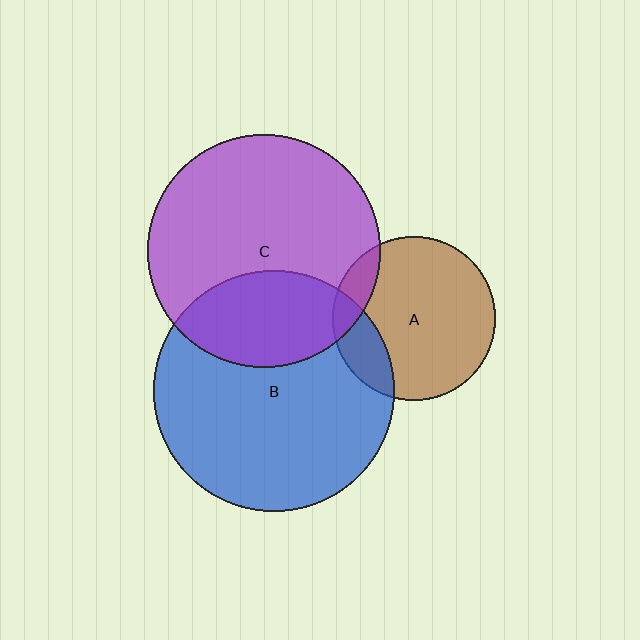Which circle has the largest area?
Circle B (blue).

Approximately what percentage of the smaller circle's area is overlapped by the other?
Approximately 10%.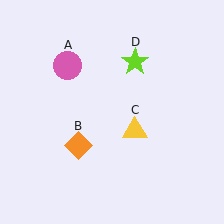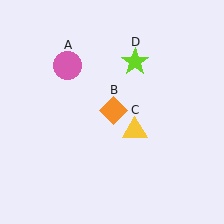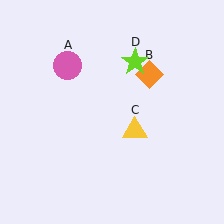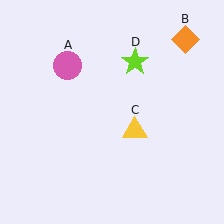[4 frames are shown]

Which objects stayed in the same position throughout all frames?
Pink circle (object A) and yellow triangle (object C) and lime star (object D) remained stationary.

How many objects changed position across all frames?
1 object changed position: orange diamond (object B).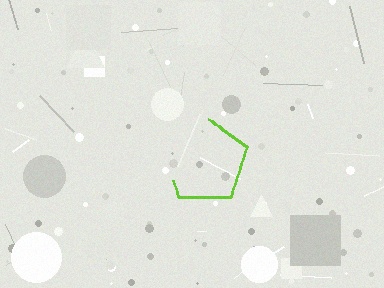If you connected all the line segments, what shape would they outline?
They would outline a pentagon.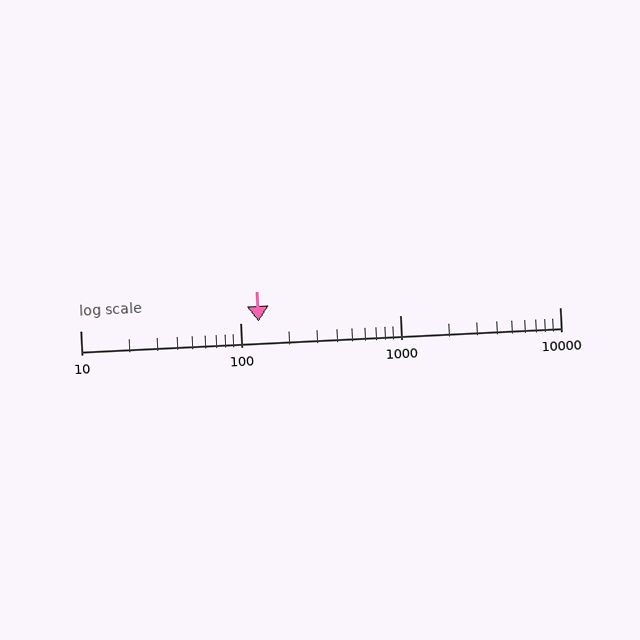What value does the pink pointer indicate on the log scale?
The pointer indicates approximately 130.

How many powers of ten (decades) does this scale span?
The scale spans 3 decades, from 10 to 10000.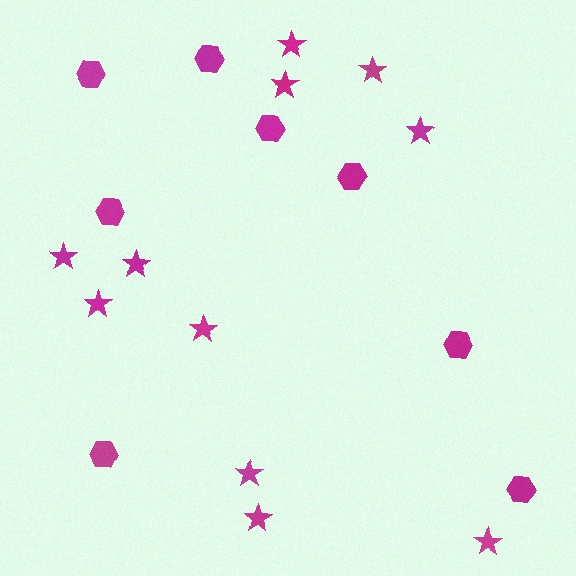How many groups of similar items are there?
There are 2 groups: one group of stars (11) and one group of hexagons (8).